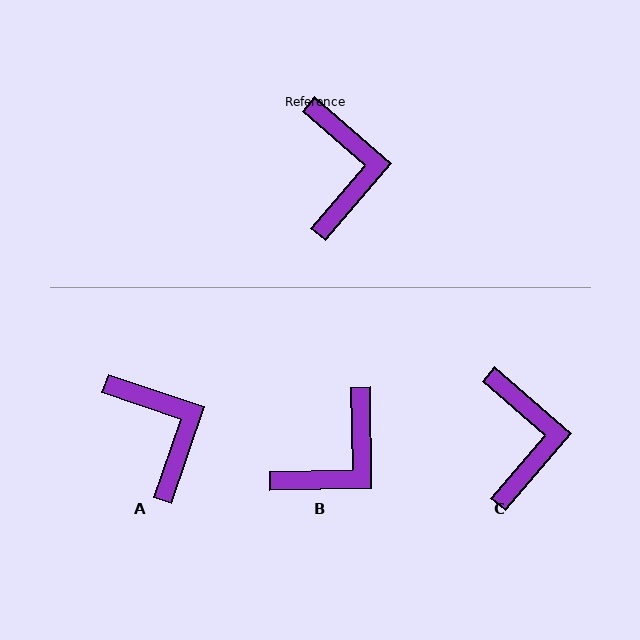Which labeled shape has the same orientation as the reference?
C.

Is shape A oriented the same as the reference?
No, it is off by about 22 degrees.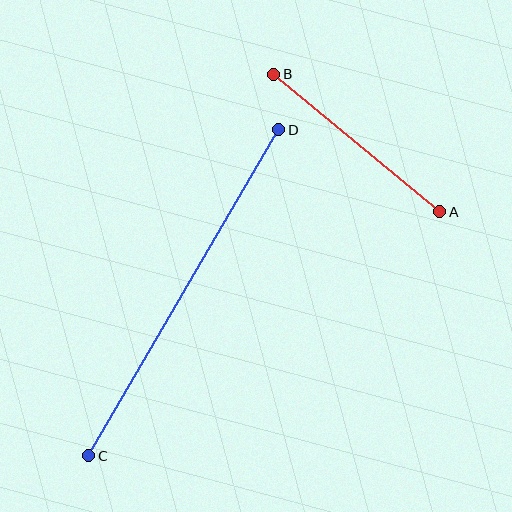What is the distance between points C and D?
The distance is approximately 378 pixels.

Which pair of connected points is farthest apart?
Points C and D are farthest apart.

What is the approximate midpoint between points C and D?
The midpoint is at approximately (184, 293) pixels.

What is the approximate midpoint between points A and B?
The midpoint is at approximately (357, 143) pixels.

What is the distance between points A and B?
The distance is approximately 216 pixels.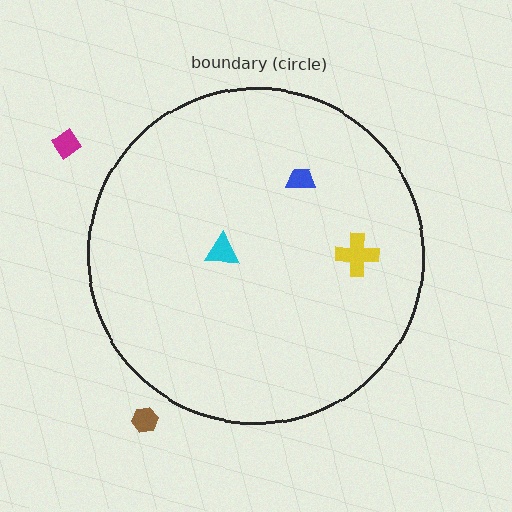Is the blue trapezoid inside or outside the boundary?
Inside.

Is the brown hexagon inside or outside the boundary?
Outside.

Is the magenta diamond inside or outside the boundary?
Outside.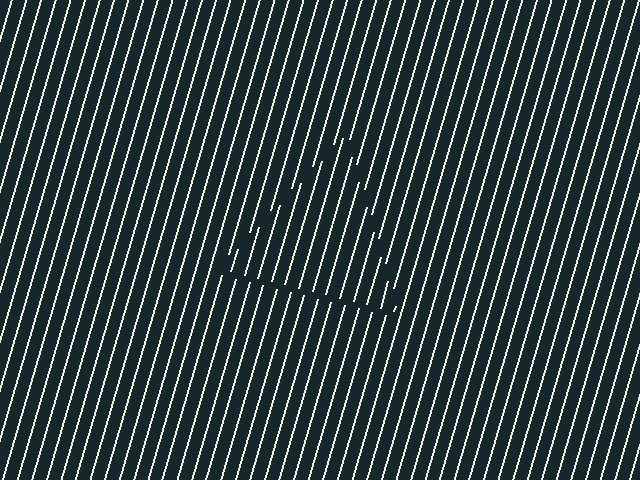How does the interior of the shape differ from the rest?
The interior of the shape contains the same grating, shifted by half a period — the contour is defined by the phase discontinuity where line-ends from the inner and outer gratings abut.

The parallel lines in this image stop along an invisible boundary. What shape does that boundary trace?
An illusory triangle. The interior of the shape contains the same grating, shifted by half a period — the contour is defined by the phase discontinuity where line-ends from the inner and outer gratings abut.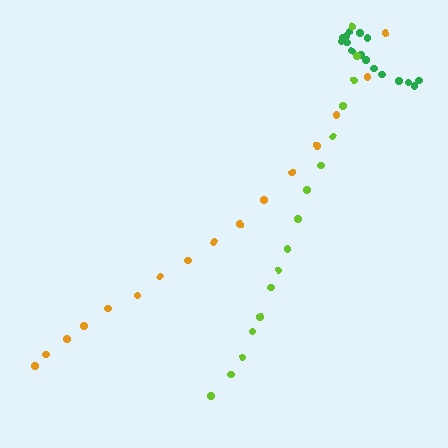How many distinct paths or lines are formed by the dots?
There are 3 distinct paths.